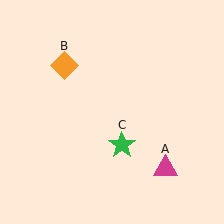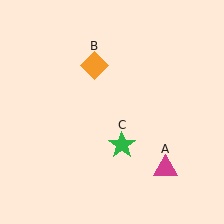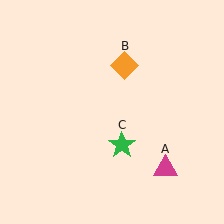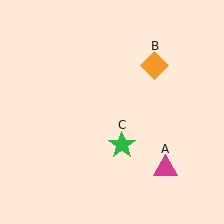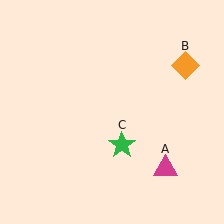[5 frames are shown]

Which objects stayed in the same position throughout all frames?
Magenta triangle (object A) and green star (object C) remained stationary.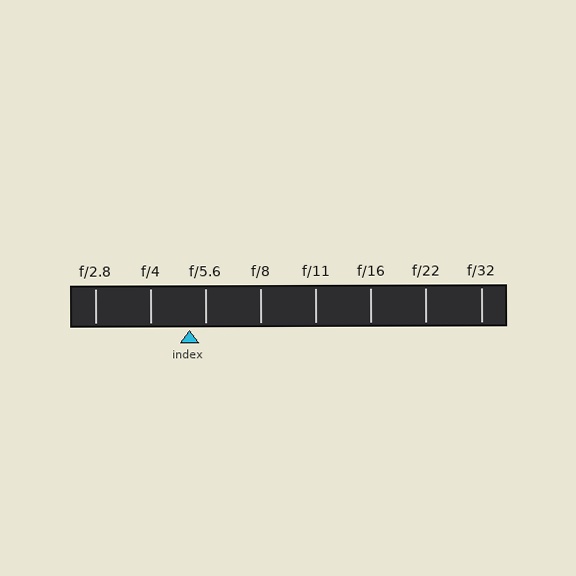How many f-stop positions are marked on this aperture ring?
There are 8 f-stop positions marked.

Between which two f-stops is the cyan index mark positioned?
The index mark is between f/4 and f/5.6.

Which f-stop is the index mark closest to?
The index mark is closest to f/5.6.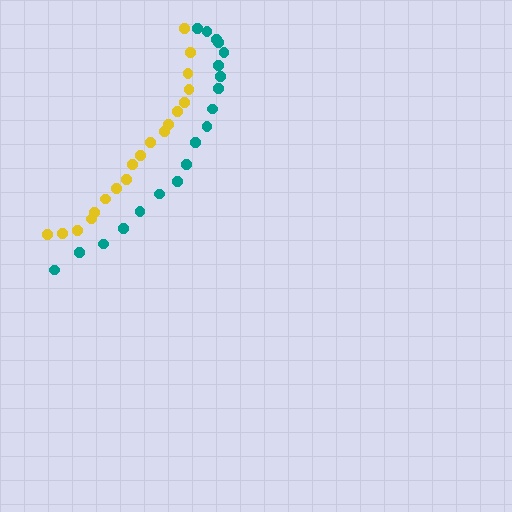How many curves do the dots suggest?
There are 2 distinct paths.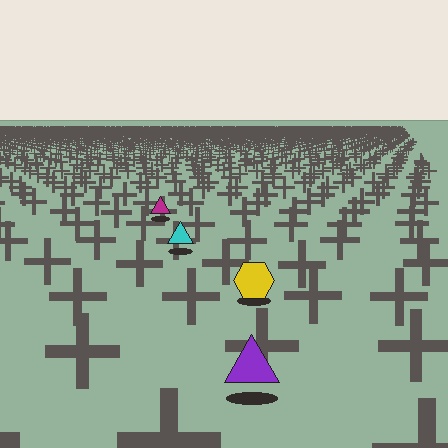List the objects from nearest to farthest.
From nearest to farthest: the purple triangle, the yellow hexagon, the cyan triangle, the magenta triangle.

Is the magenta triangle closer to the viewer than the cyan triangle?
No. The cyan triangle is closer — you can tell from the texture gradient: the ground texture is coarser near it.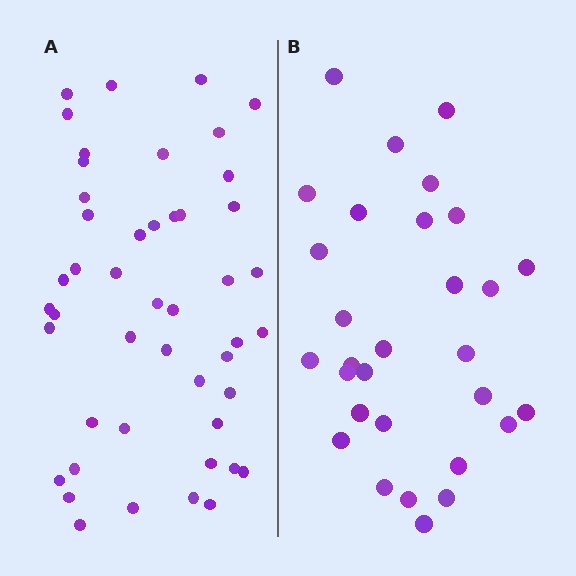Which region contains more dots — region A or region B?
Region A (the left region) has more dots.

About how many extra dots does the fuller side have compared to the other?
Region A has approximately 15 more dots than region B.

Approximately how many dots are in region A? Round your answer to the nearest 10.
About 50 dots. (The exact count is 47, which rounds to 50.)